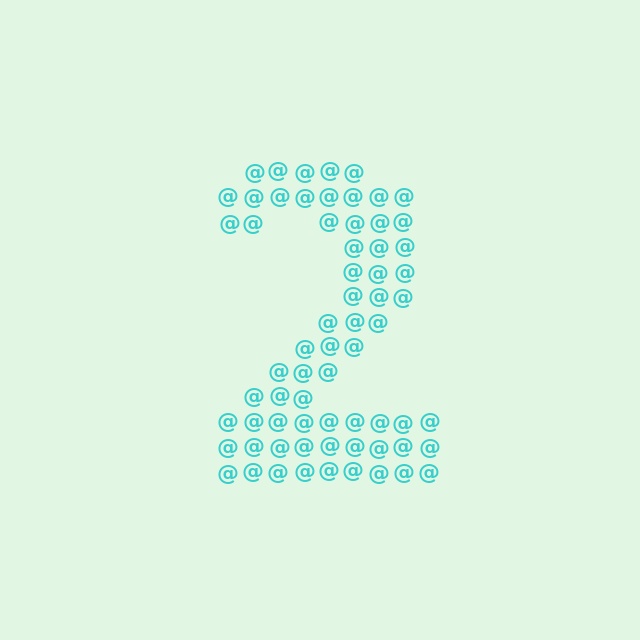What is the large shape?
The large shape is the digit 2.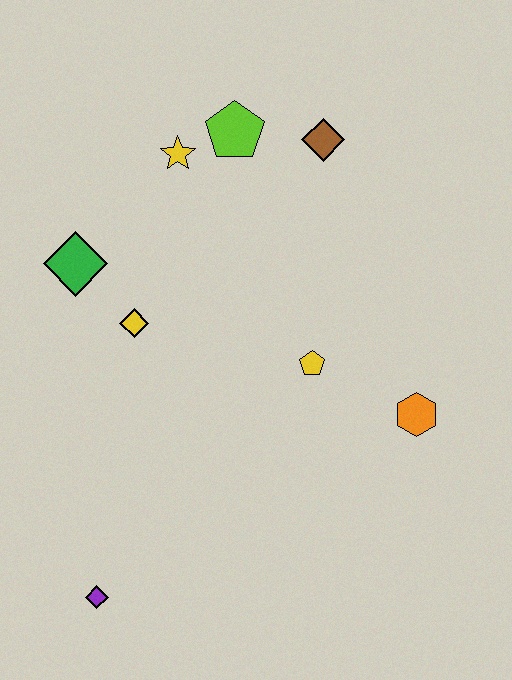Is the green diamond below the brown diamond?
Yes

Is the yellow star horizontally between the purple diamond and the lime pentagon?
Yes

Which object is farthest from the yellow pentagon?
The purple diamond is farthest from the yellow pentagon.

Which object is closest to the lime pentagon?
The yellow star is closest to the lime pentagon.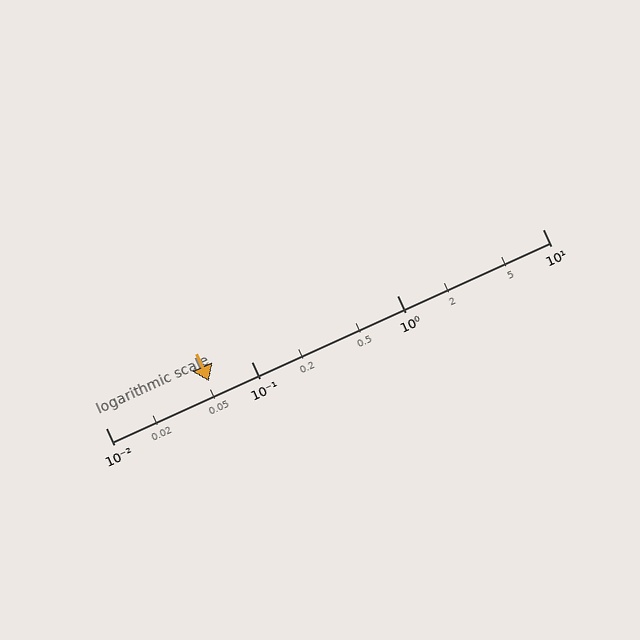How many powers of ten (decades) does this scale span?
The scale spans 3 decades, from 0.01 to 10.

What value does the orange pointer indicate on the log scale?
The pointer indicates approximately 0.051.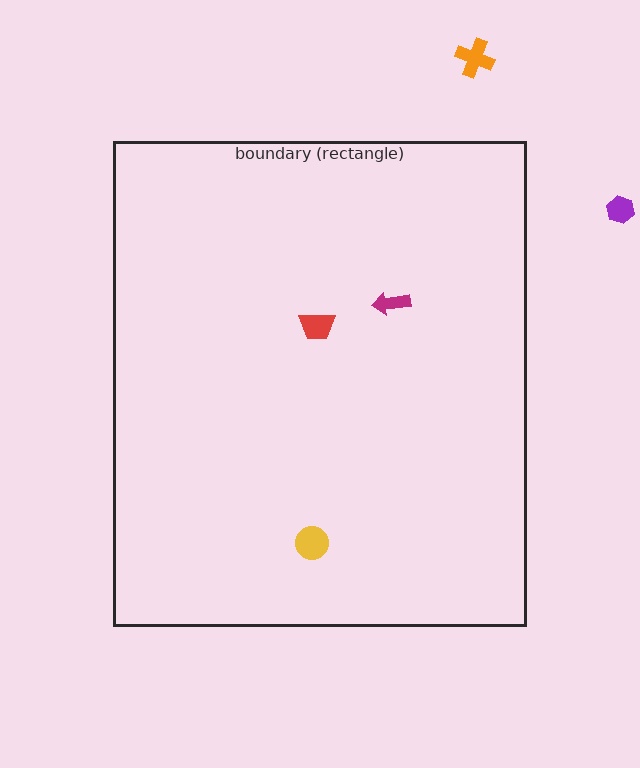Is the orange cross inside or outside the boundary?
Outside.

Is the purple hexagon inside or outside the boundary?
Outside.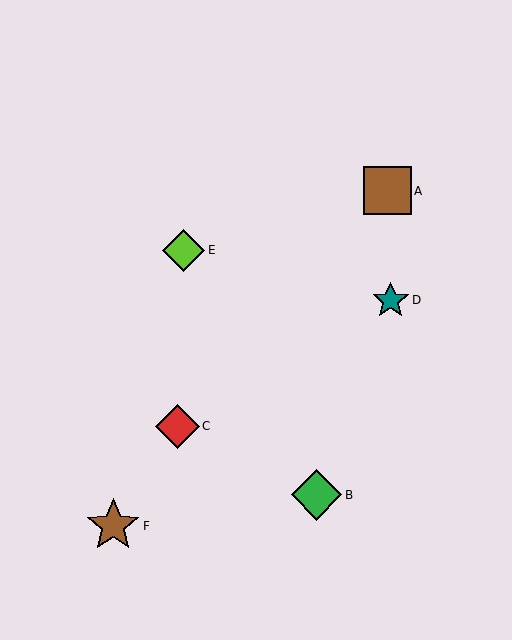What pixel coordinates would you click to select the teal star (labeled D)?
Click at (391, 300) to select the teal star D.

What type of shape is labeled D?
Shape D is a teal star.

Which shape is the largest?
The brown star (labeled F) is the largest.